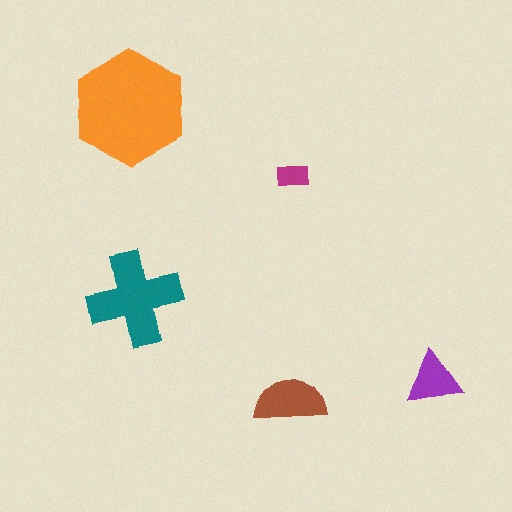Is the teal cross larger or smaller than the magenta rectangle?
Larger.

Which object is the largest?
The orange hexagon.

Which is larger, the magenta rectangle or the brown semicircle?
The brown semicircle.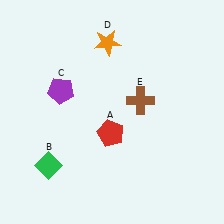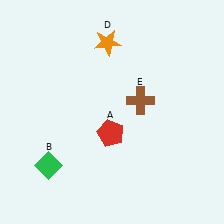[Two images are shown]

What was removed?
The purple pentagon (C) was removed in Image 2.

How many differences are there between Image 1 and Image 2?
There is 1 difference between the two images.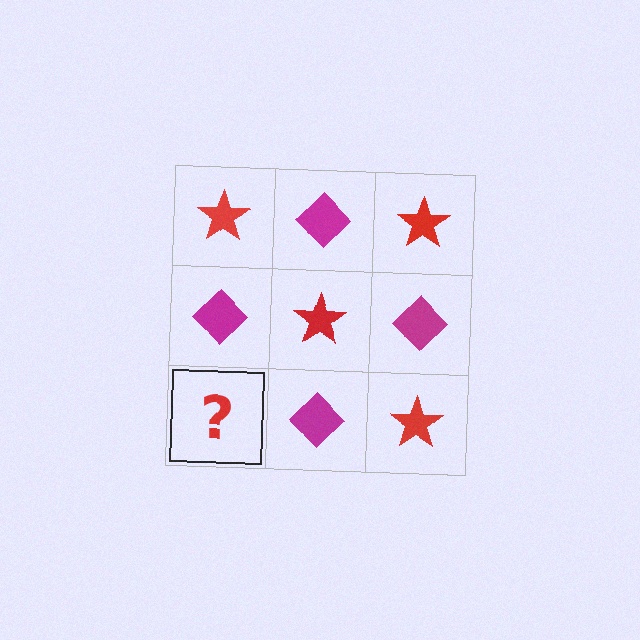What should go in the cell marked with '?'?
The missing cell should contain a red star.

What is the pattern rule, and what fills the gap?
The rule is that it alternates red star and magenta diamond in a checkerboard pattern. The gap should be filled with a red star.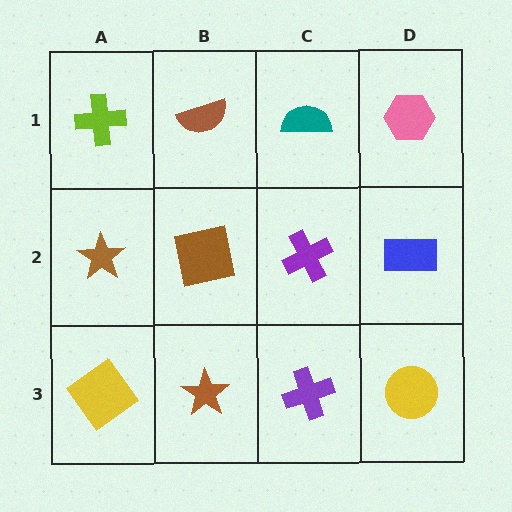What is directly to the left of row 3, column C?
A brown star.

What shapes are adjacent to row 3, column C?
A purple cross (row 2, column C), a brown star (row 3, column B), a yellow circle (row 3, column D).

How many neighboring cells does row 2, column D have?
3.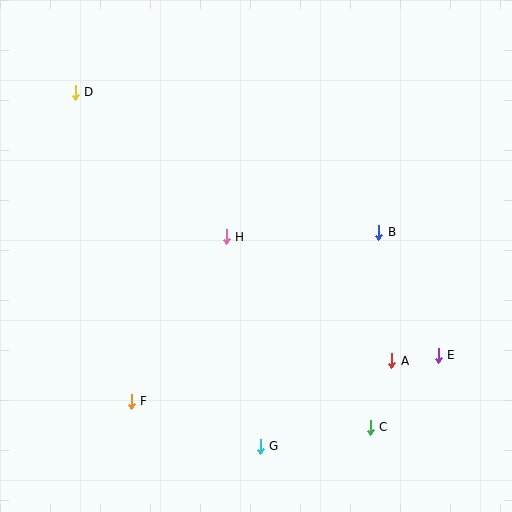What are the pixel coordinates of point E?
Point E is at (438, 355).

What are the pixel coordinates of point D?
Point D is at (75, 92).